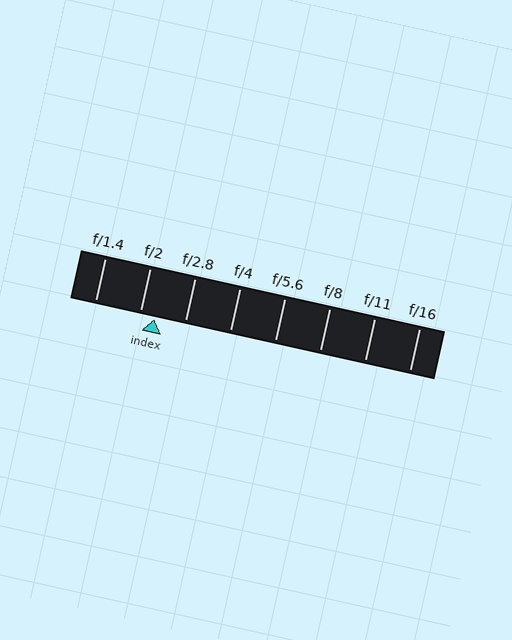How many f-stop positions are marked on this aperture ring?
There are 8 f-stop positions marked.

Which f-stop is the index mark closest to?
The index mark is closest to f/2.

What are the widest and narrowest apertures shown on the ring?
The widest aperture shown is f/1.4 and the narrowest is f/16.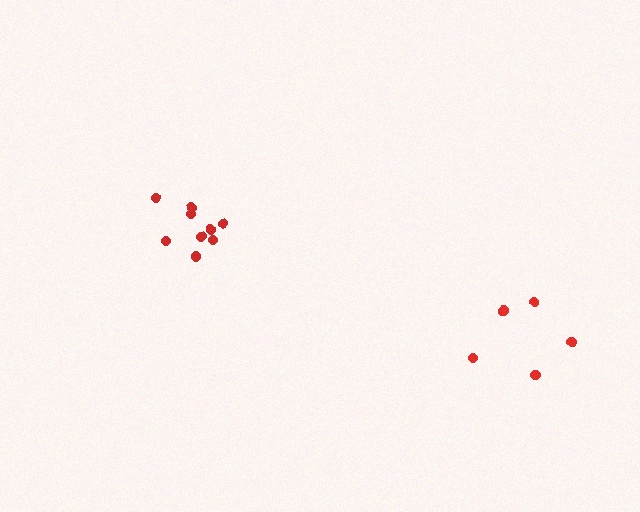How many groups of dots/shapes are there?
There are 2 groups.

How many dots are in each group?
Group 1: 5 dots, Group 2: 9 dots (14 total).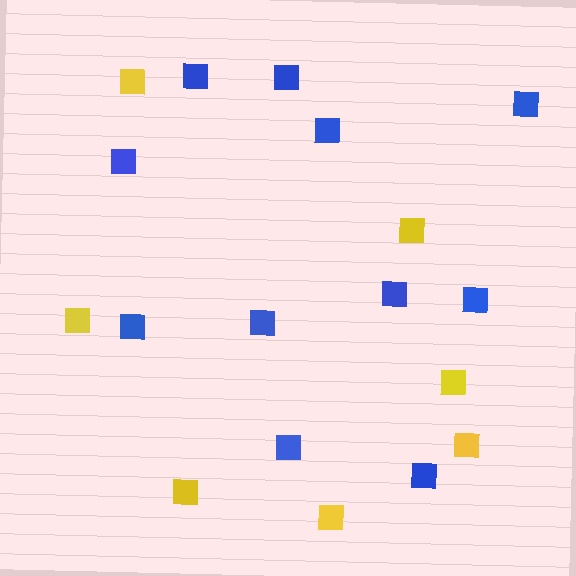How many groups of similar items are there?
There are 2 groups: one group of blue squares (11) and one group of yellow squares (7).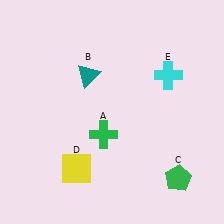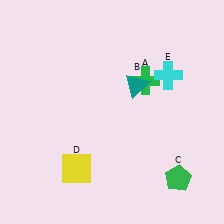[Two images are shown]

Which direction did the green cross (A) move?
The green cross (A) moved up.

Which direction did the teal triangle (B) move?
The teal triangle (B) moved right.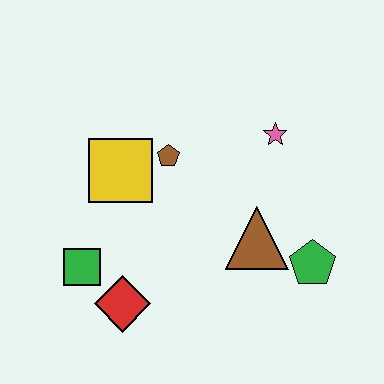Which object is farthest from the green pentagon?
The green square is farthest from the green pentagon.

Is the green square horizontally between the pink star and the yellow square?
No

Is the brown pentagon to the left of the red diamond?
No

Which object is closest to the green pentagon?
The brown triangle is closest to the green pentagon.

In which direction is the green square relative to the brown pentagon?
The green square is below the brown pentagon.